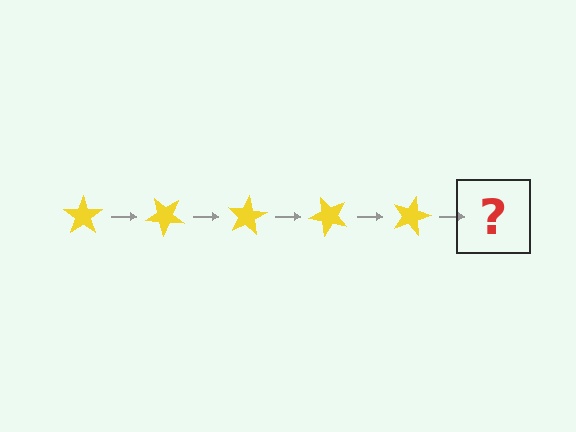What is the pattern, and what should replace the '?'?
The pattern is that the star rotates 40 degrees each step. The '?' should be a yellow star rotated 200 degrees.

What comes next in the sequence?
The next element should be a yellow star rotated 200 degrees.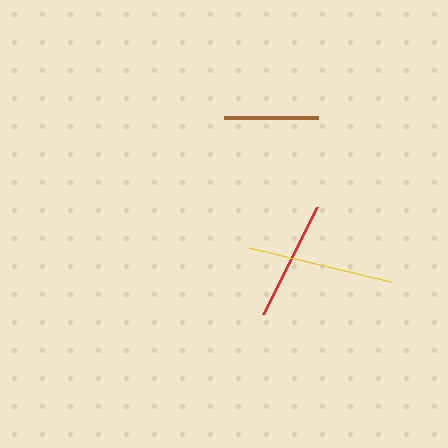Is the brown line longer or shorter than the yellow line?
The yellow line is longer than the brown line.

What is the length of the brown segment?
The brown segment is approximately 95 pixels long.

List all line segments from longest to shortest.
From longest to shortest: yellow, red, brown.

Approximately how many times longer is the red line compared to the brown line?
The red line is approximately 1.3 times the length of the brown line.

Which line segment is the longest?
The yellow line is the longest at approximately 145 pixels.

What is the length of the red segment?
The red segment is approximately 120 pixels long.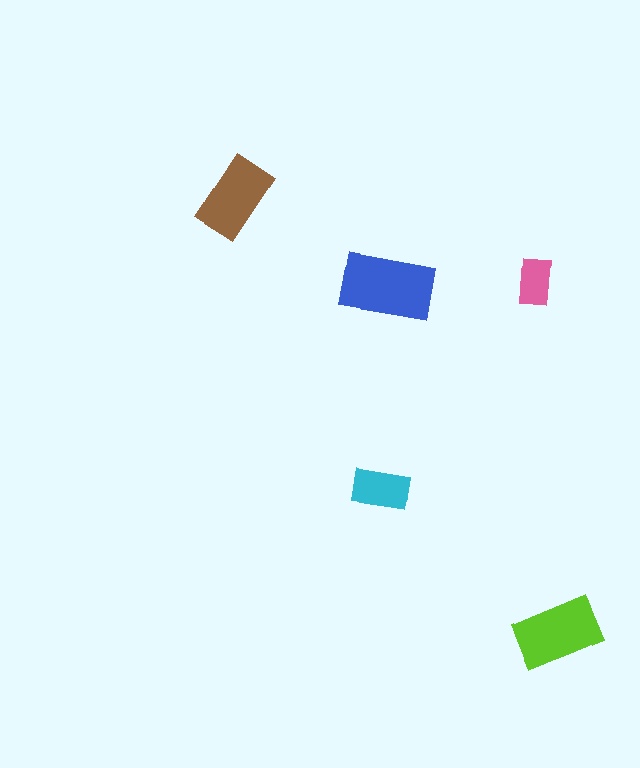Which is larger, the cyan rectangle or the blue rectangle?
The blue one.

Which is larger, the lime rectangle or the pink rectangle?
The lime one.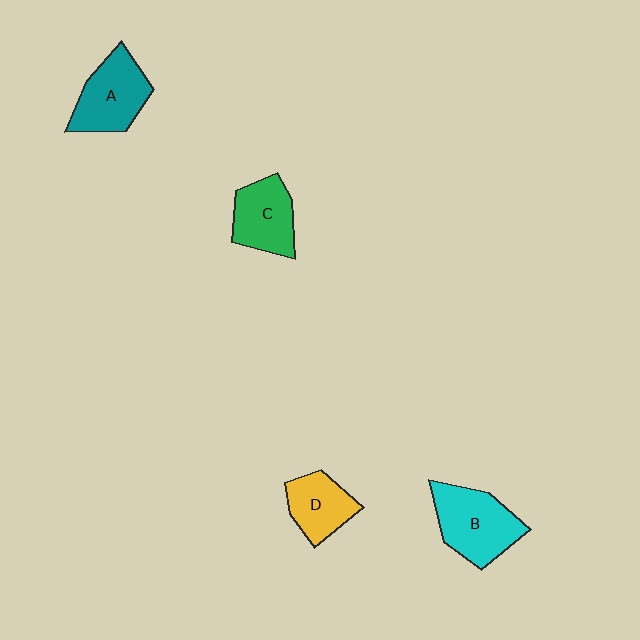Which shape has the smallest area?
Shape D (yellow).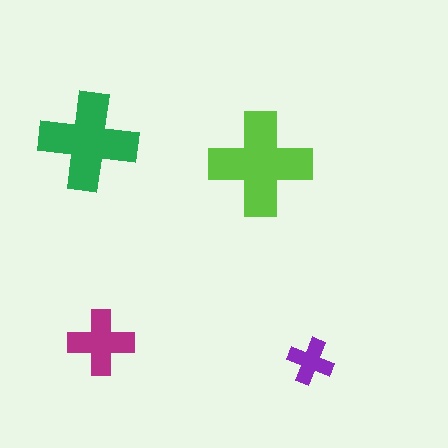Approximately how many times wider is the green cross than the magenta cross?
About 1.5 times wider.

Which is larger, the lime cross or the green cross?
The lime one.